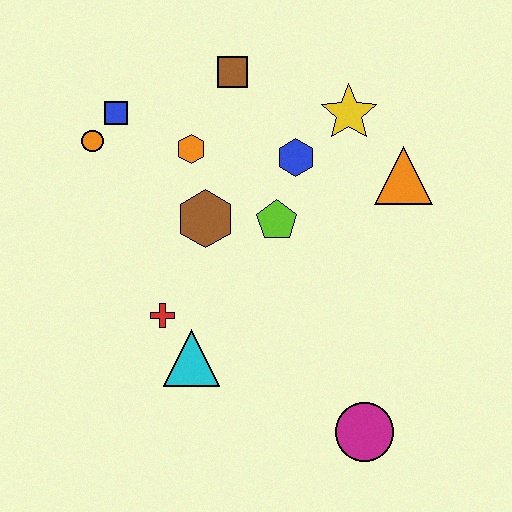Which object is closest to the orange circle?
The blue square is closest to the orange circle.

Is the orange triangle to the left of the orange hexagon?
No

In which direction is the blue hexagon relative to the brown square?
The blue hexagon is below the brown square.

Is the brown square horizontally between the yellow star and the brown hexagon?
Yes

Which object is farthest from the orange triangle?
The orange circle is farthest from the orange triangle.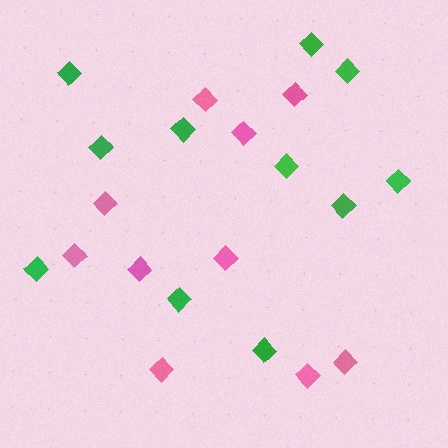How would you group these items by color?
There are 2 groups: one group of green diamonds (11) and one group of pink diamonds (10).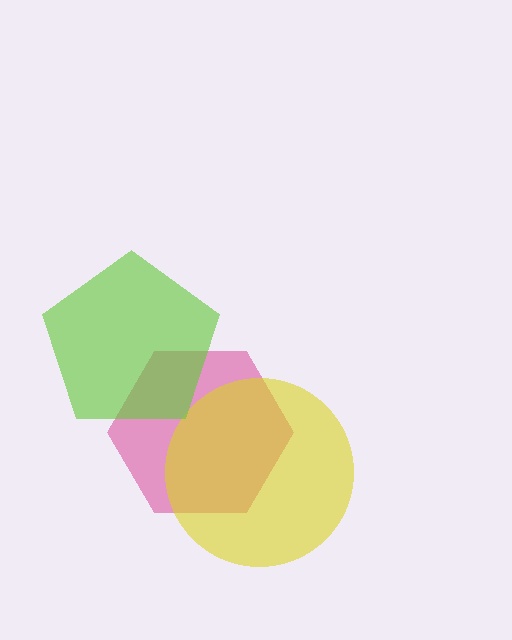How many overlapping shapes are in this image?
There are 3 overlapping shapes in the image.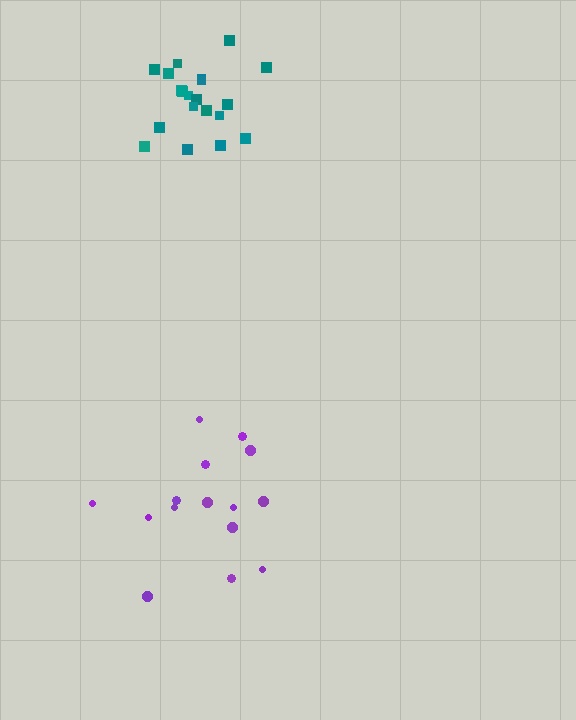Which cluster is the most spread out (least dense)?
Purple.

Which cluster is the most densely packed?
Teal.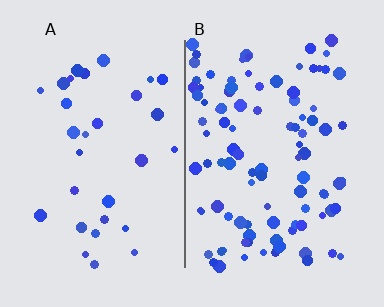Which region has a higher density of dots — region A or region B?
B (the right).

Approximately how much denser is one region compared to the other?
Approximately 3.1× — region B over region A.